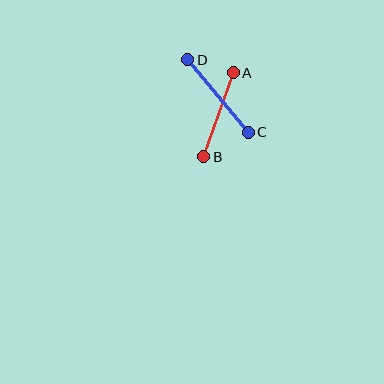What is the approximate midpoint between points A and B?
The midpoint is at approximately (218, 115) pixels.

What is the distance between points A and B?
The distance is approximately 88 pixels.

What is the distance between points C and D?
The distance is approximately 95 pixels.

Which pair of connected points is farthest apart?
Points C and D are farthest apart.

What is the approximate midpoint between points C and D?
The midpoint is at approximately (218, 96) pixels.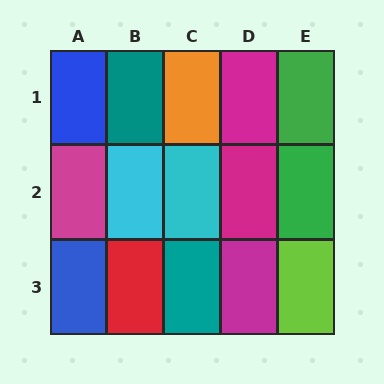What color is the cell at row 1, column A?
Blue.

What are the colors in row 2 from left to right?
Magenta, cyan, cyan, magenta, green.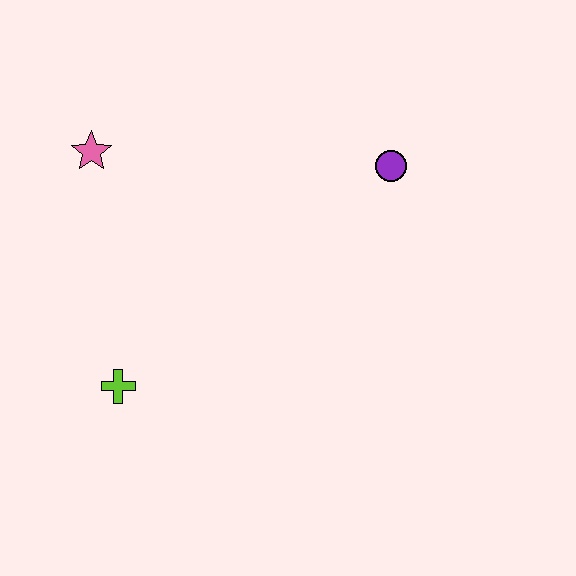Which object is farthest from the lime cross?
The purple circle is farthest from the lime cross.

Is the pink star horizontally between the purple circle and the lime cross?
No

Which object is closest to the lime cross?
The pink star is closest to the lime cross.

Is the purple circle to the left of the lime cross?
No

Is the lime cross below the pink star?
Yes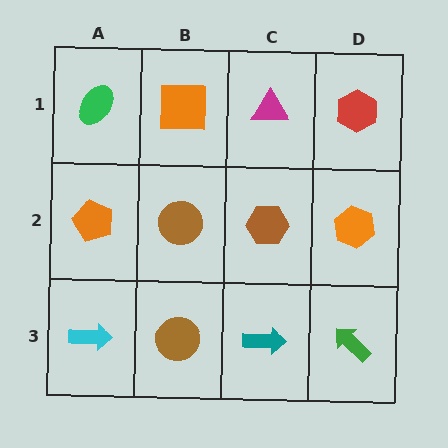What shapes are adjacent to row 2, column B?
An orange square (row 1, column B), a brown circle (row 3, column B), an orange pentagon (row 2, column A), a brown hexagon (row 2, column C).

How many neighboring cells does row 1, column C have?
3.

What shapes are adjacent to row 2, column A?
A green ellipse (row 1, column A), a cyan arrow (row 3, column A), a brown circle (row 2, column B).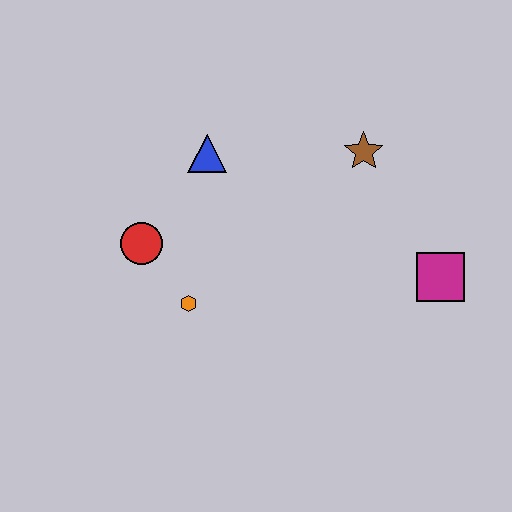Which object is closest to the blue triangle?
The red circle is closest to the blue triangle.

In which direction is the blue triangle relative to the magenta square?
The blue triangle is to the left of the magenta square.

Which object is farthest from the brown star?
The red circle is farthest from the brown star.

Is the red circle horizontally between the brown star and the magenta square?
No